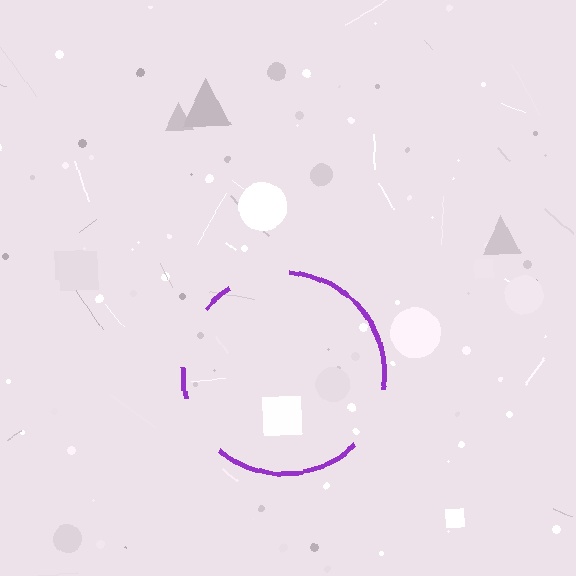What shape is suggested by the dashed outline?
The dashed outline suggests a circle.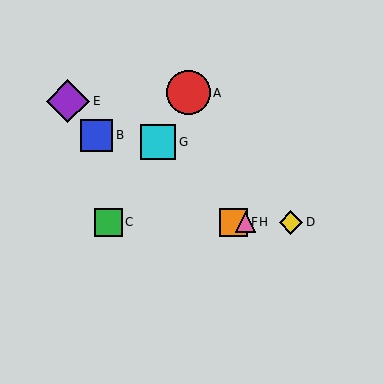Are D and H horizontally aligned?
Yes, both are at y≈222.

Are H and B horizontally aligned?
No, H is at y≈222 and B is at y≈135.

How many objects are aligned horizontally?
4 objects (C, D, F, H) are aligned horizontally.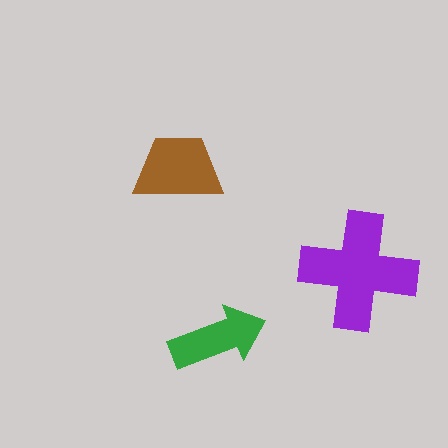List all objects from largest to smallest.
The purple cross, the brown trapezoid, the green arrow.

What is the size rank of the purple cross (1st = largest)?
1st.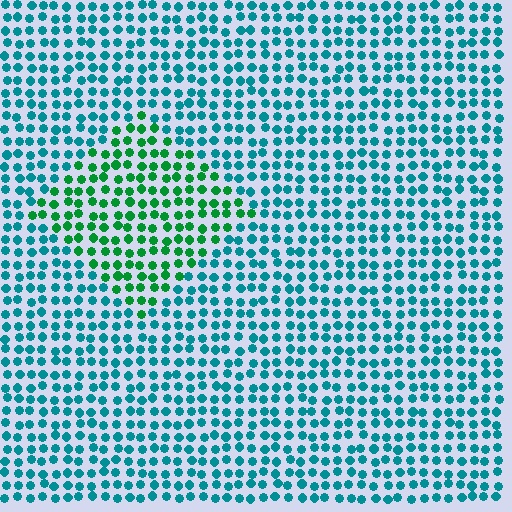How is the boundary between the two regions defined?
The boundary is defined purely by a slight shift in hue (about 45 degrees). Spacing, size, and orientation are identical on both sides.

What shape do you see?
I see a diamond.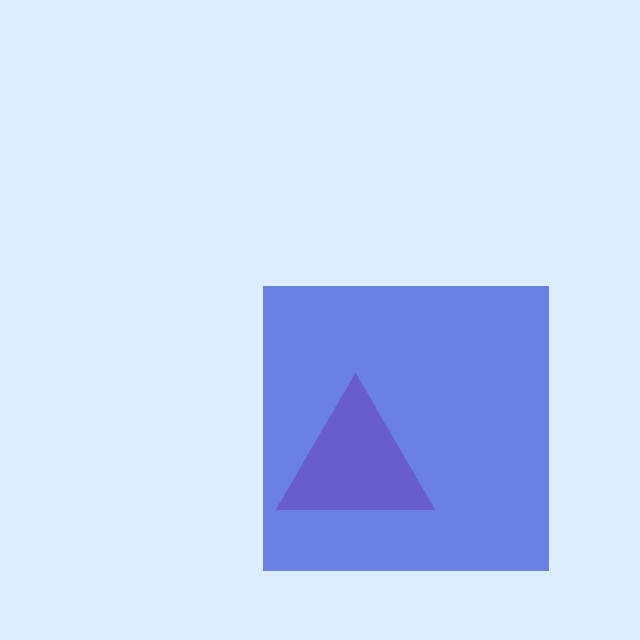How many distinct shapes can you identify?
There are 2 distinct shapes: a magenta triangle, a blue square.